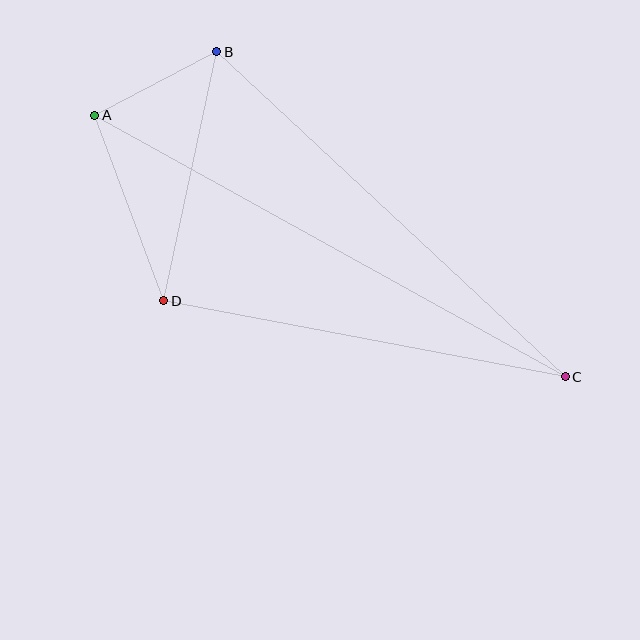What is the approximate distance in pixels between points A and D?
The distance between A and D is approximately 198 pixels.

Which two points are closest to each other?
Points A and B are closest to each other.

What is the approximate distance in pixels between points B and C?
The distance between B and C is approximately 477 pixels.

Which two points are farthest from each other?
Points A and C are farthest from each other.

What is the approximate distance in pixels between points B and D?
The distance between B and D is approximately 255 pixels.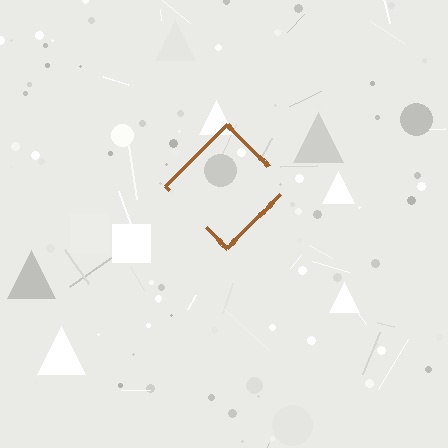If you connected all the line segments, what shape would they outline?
They would outline a diamond.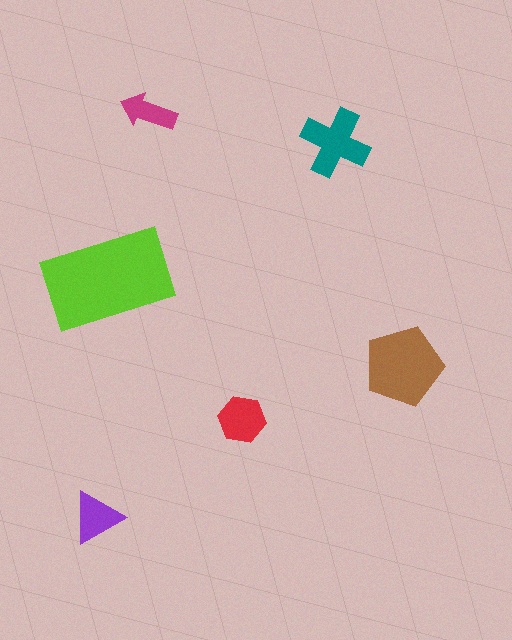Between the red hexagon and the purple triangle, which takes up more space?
The red hexagon.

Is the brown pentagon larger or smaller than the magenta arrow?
Larger.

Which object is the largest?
The lime rectangle.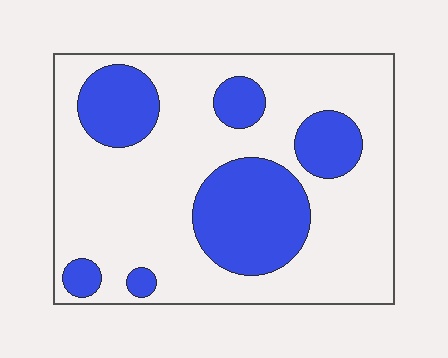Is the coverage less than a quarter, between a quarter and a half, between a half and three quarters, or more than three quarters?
Between a quarter and a half.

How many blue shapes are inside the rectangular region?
6.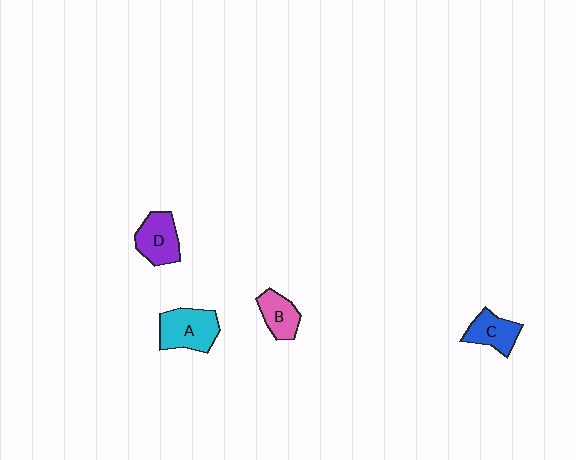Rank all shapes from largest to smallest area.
From largest to smallest: A (cyan), D (purple), C (blue), B (pink).